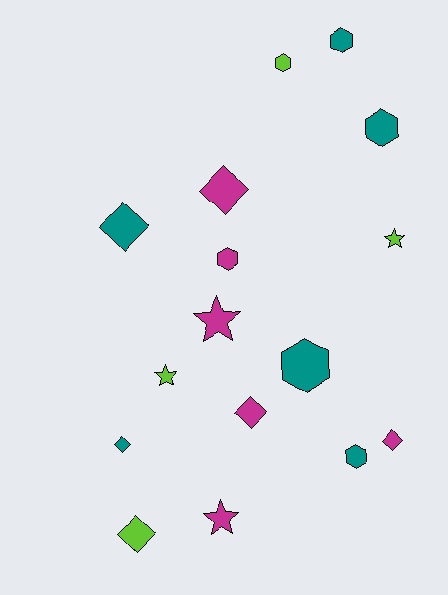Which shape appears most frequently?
Hexagon, with 6 objects.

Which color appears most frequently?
Teal, with 6 objects.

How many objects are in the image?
There are 16 objects.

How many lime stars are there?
There are 2 lime stars.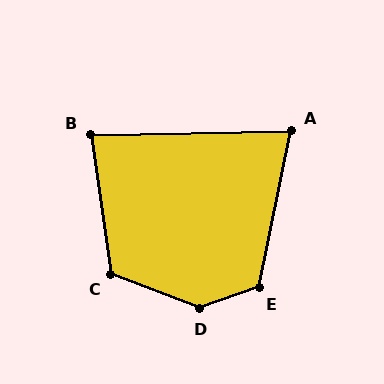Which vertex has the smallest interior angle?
A, at approximately 77 degrees.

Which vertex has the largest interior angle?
D, at approximately 140 degrees.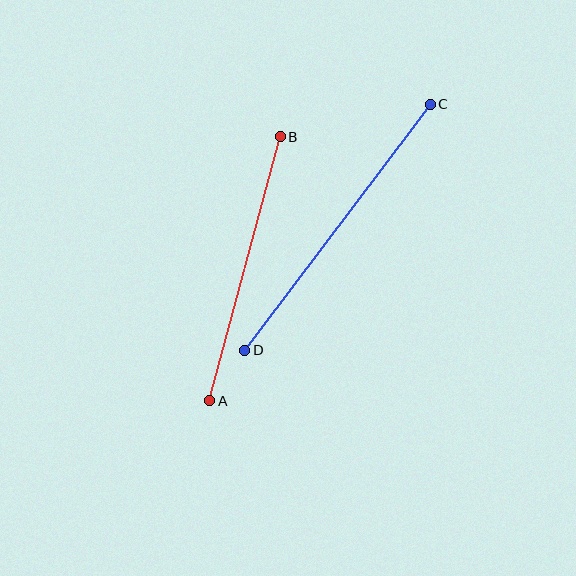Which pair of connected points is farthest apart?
Points C and D are farthest apart.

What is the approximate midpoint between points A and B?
The midpoint is at approximately (245, 269) pixels.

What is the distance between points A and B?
The distance is approximately 273 pixels.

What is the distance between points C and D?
The distance is approximately 308 pixels.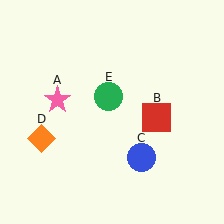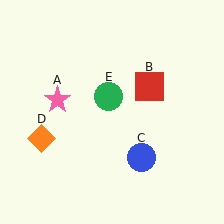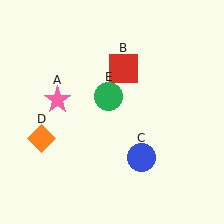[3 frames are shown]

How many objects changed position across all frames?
1 object changed position: red square (object B).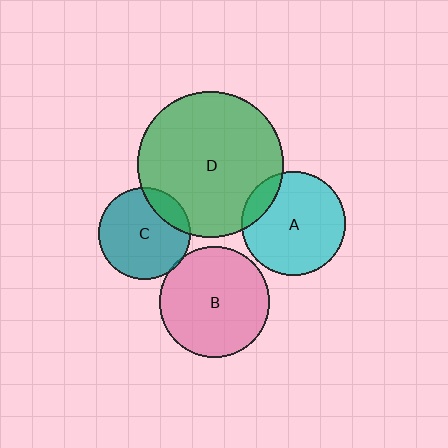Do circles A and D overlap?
Yes.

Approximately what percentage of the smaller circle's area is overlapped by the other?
Approximately 15%.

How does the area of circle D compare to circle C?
Approximately 2.5 times.